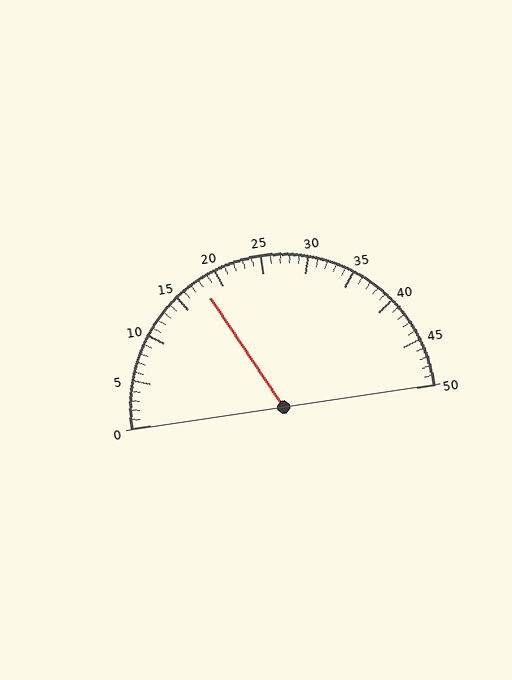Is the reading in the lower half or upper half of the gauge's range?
The reading is in the lower half of the range (0 to 50).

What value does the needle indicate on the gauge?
The needle indicates approximately 18.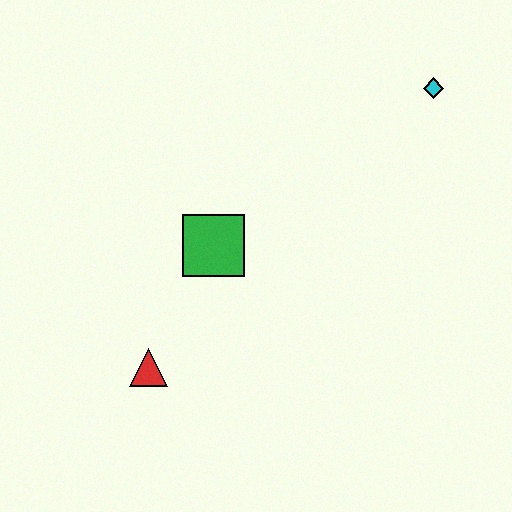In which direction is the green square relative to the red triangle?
The green square is above the red triangle.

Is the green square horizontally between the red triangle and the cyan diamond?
Yes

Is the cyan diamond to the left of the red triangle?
No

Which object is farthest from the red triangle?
The cyan diamond is farthest from the red triangle.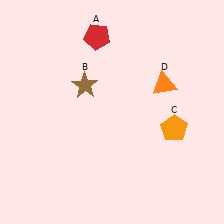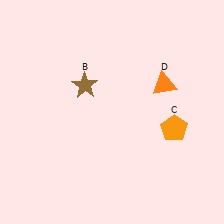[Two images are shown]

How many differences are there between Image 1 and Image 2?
There is 1 difference between the two images.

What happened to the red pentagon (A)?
The red pentagon (A) was removed in Image 2. It was in the top-left area of Image 1.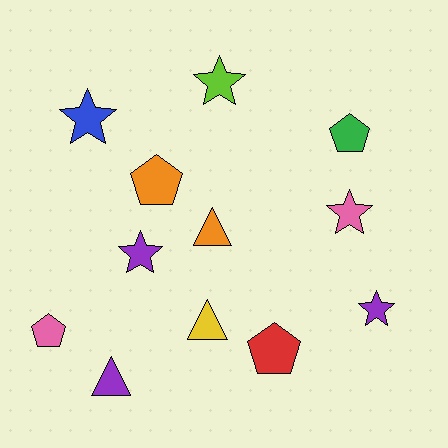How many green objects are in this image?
There is 1 green object.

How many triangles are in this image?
There are 3 triangles.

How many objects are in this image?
There are 12 objects.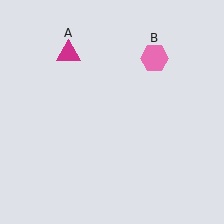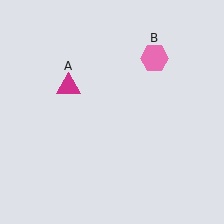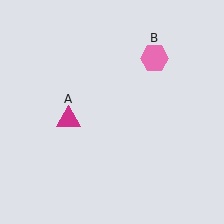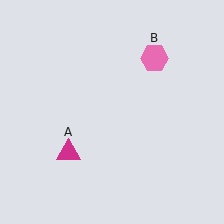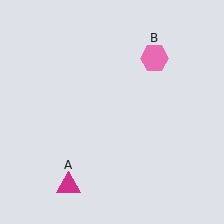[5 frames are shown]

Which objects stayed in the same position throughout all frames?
Pink hexagon (object B) remained stationary.